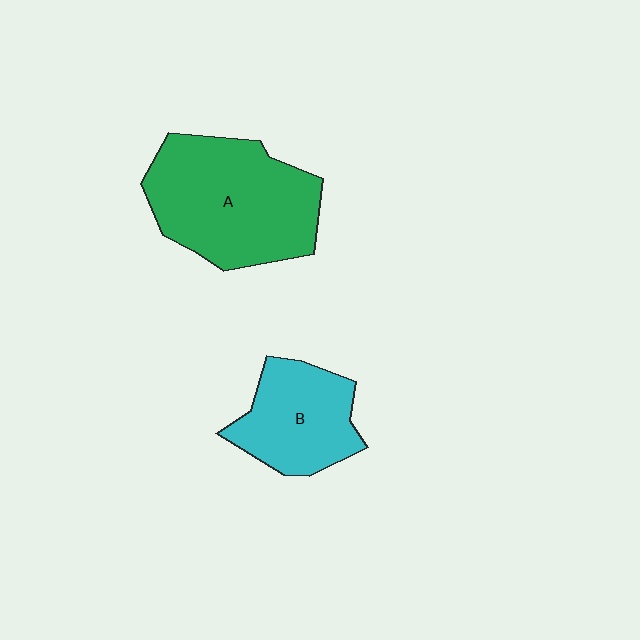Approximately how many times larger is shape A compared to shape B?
Approximately 1.7 times.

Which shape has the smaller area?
Shape B (cyan).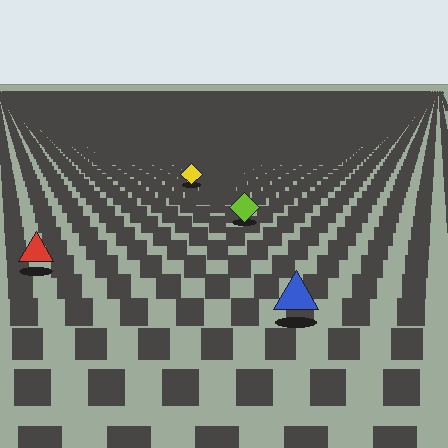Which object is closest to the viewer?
The blue triangle is closest. The texture marks near it are larger and more spread out.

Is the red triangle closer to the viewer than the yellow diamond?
Yes. The red triangle is closer — you can tell from the texture gradient: the ground texture is coarser near it.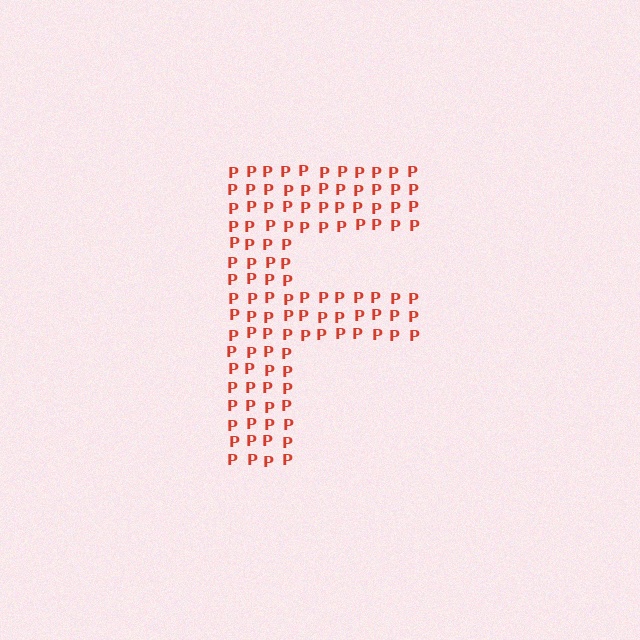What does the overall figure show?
The overall figure shows the letter F.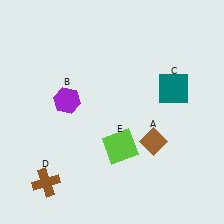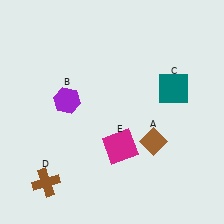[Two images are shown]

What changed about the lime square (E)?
In Image 1, E is lime. In Image 2, it changed to magenta.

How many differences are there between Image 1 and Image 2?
There is 1 difference between the two images.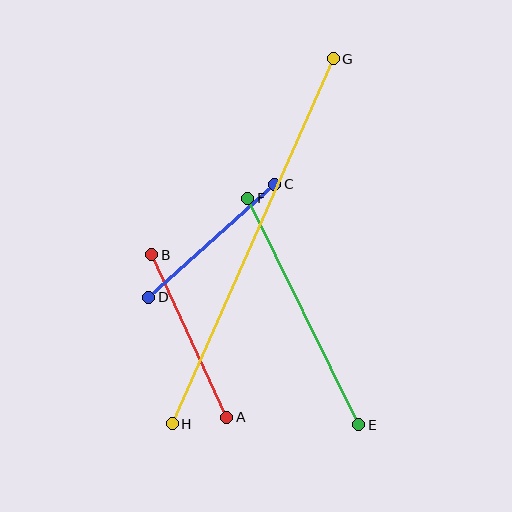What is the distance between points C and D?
The distance is approximately 169 pixels.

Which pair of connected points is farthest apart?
Points G and H are farthest apart.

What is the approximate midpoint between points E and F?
The midpoint is at approximately (303, 311) pixels.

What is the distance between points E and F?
The distance is approximately 252 pixels.